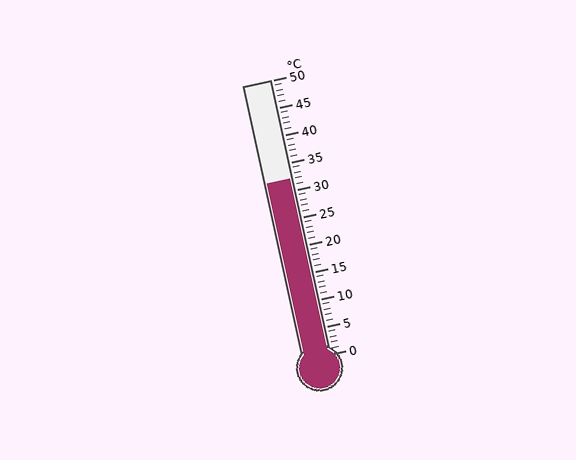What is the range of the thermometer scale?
The thermometer scale ranges from 0°C to 50°C.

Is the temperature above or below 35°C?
The temperature is below 35°C.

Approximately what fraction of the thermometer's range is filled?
The thermometer is filled to approximately 65% of its range.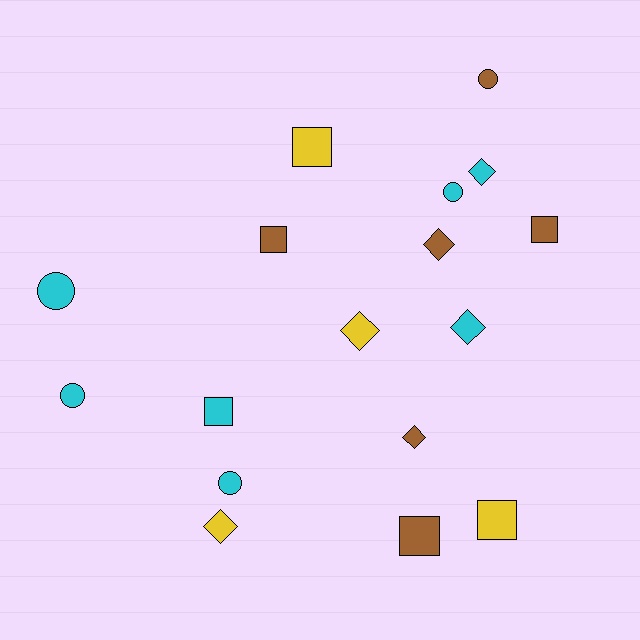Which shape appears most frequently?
Diamond, with 6 objects.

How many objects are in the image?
There are 17 objects.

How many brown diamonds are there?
There are 2 brown diamonds.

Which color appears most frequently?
Cyan, with 7 objects.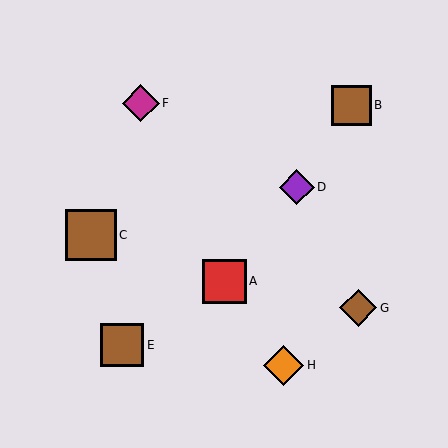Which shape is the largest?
The brown square (labeled C) is the largest.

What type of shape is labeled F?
Shape F is a magenta diamond.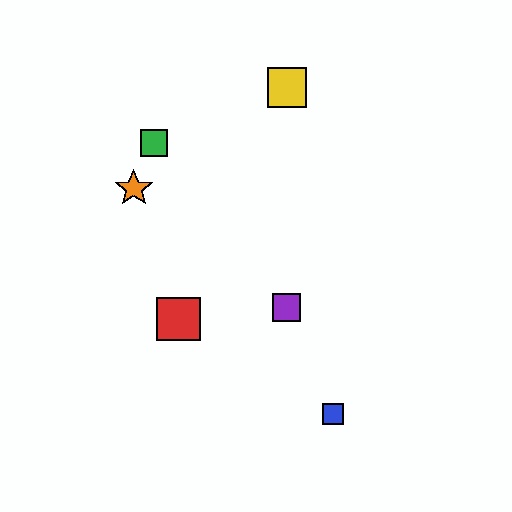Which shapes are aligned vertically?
The yellow square, the purple square are aligned vertically.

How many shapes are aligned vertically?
2 shapes (the yellow square, the purple square) are aligned vertically.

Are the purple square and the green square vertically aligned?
No, the purple square is at x≈287 and the green square is at x≈154.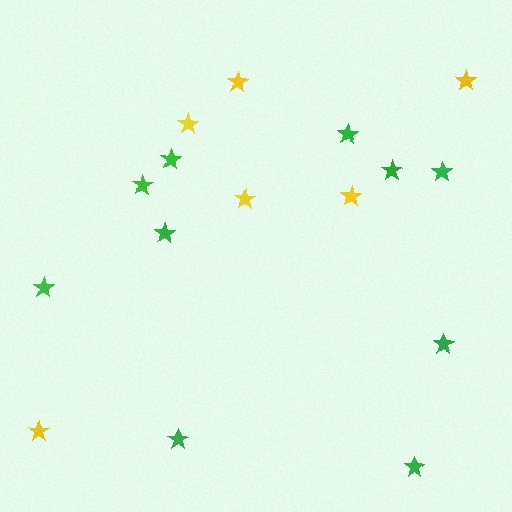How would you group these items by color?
There are 2 groups: one group of yellow stars (6) and one group of green stars (10).